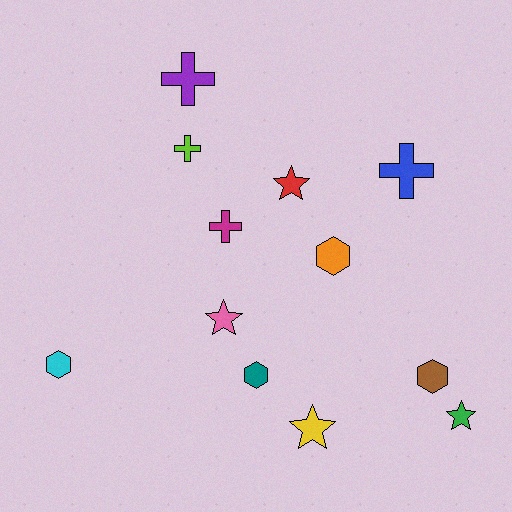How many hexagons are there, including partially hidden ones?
There are 4 hexagons.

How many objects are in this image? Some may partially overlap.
There are 12 objects.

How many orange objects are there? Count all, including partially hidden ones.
There is 1 orange object.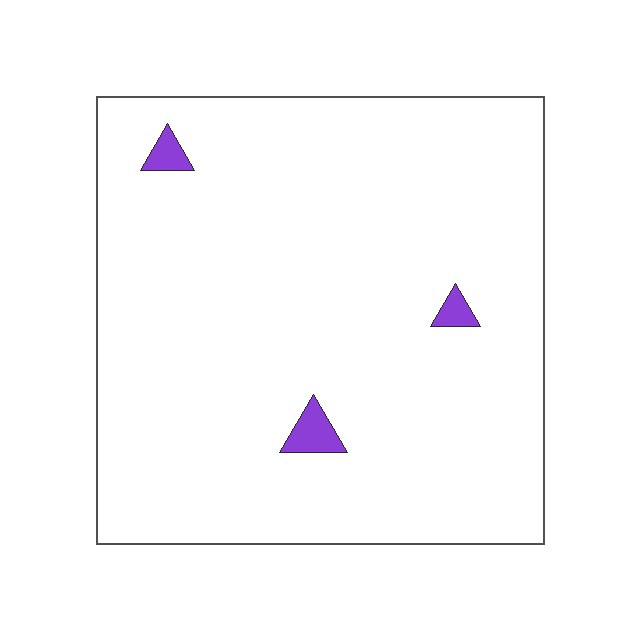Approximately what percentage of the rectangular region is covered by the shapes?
Approximately 0%.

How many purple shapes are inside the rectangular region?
3.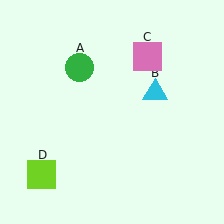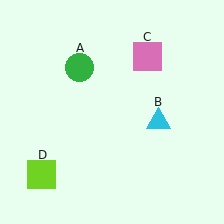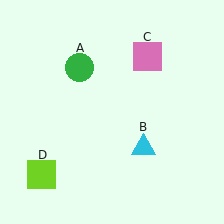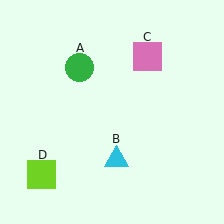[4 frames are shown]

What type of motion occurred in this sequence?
The cyan triangle (object B) rotated clockwise around the center of the scene.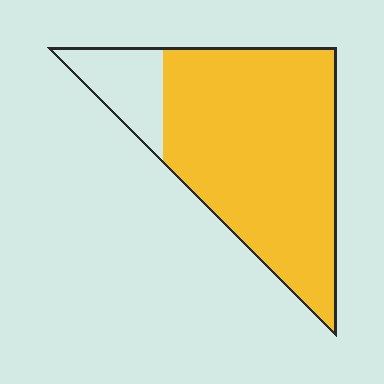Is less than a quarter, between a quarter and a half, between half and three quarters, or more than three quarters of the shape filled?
More than three quarters.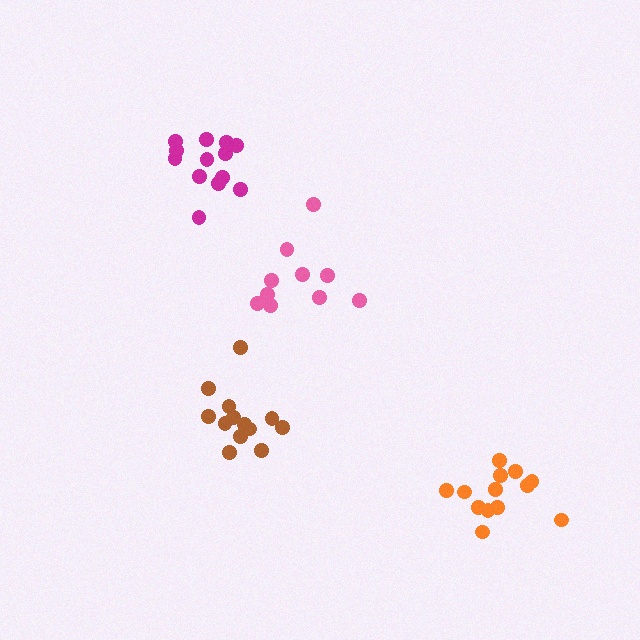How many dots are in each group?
Group 1: 13 dots, Group 2: 10 dots, Group 3: 13 dots, Group 4: 13 dots (49 total).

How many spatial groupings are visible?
There are 4 spatial groupings.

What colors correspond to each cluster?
The clusters are colored: brown, pink, magenta, orange.